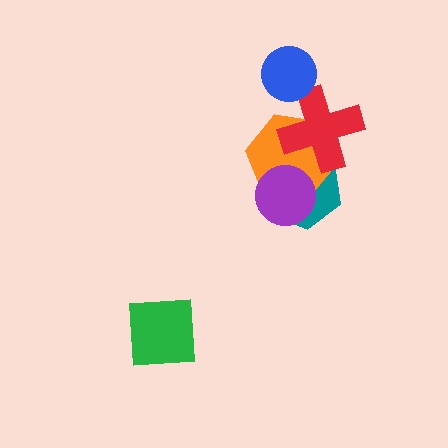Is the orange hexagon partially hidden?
Yes, it is partially covered by another shape.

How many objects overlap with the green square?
0 objects overlap with the green square.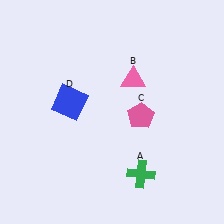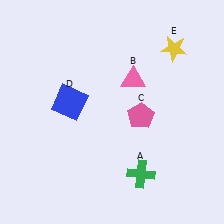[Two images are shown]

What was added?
A yellow star (E) was added in Image 2.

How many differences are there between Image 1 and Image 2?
There is 1 difference between the two images.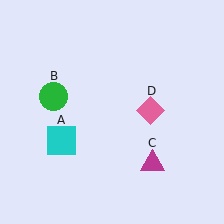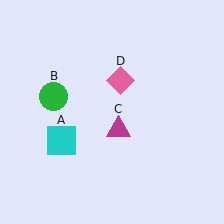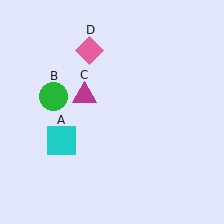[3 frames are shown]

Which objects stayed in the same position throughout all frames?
Cyan square (object A) and green circle (object B) remained stationary.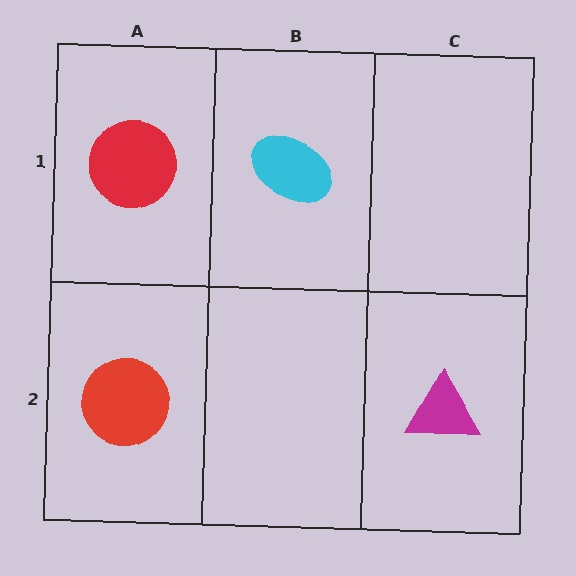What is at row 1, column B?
A cyan ellipse.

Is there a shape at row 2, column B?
No, that cell is empty.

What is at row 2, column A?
A red circle.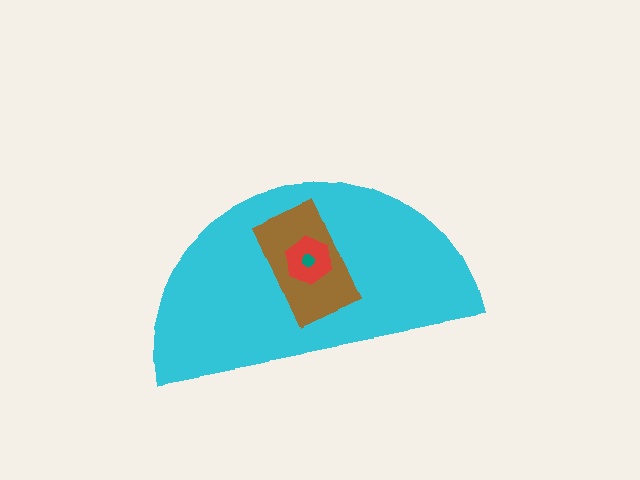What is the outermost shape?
The cyan semicircle.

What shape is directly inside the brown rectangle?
The red hexagon.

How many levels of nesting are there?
4.